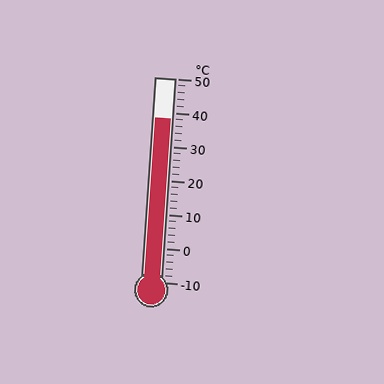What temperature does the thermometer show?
The thermometer shows approximately 38°C.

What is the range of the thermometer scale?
The thermometer scale ranges from -10°C to 50°C.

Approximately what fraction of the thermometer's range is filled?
The thermometer is filled to approximately 80% of its range.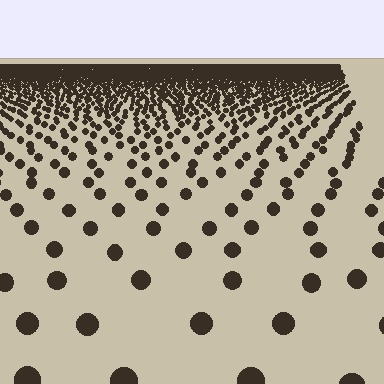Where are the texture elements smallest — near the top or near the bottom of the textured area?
Near the top.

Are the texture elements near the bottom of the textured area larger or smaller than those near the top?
Larger. Near the bottom, elements are closer to the viewer and appear at a bigger on-screen size.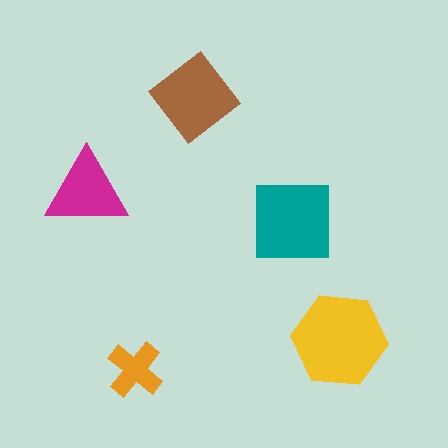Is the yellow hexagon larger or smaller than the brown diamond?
Larger.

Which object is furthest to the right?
The yellow hexagon is rightmost.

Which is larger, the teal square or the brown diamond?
The teal square.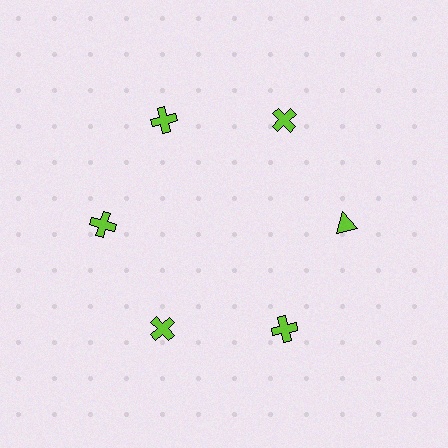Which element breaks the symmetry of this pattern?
The lime triangle at roughly the 3 o'clock position breaks the symmetry. All other shapes are lime crosses.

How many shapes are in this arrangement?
There are 6 shapes arranged in a ring pattern.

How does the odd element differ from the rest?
It has a different shape: triangle instead of cross.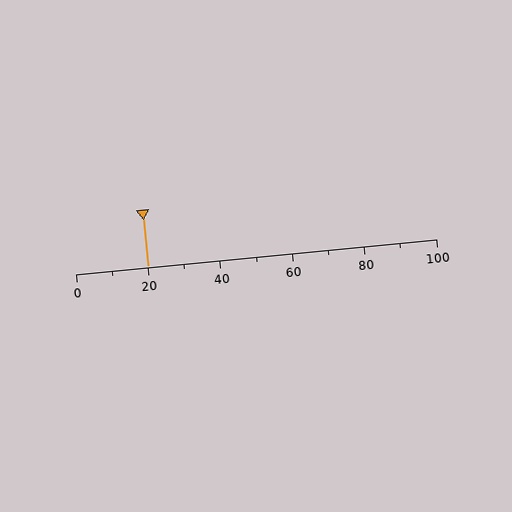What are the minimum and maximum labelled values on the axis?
The axis runs from 0 to 100.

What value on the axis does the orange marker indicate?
The marker indicates approximately 20.